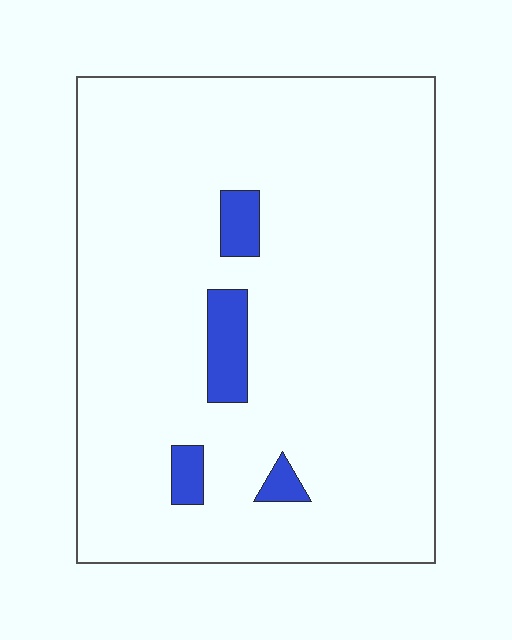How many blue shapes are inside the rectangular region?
4.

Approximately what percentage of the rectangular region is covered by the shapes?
Approximately 5%.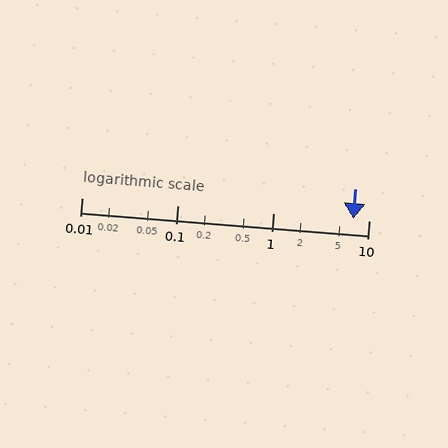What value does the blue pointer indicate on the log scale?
The pointer indicates approximately 6.9.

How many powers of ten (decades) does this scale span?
The scale spans 3 decades, from 0.01 to 10.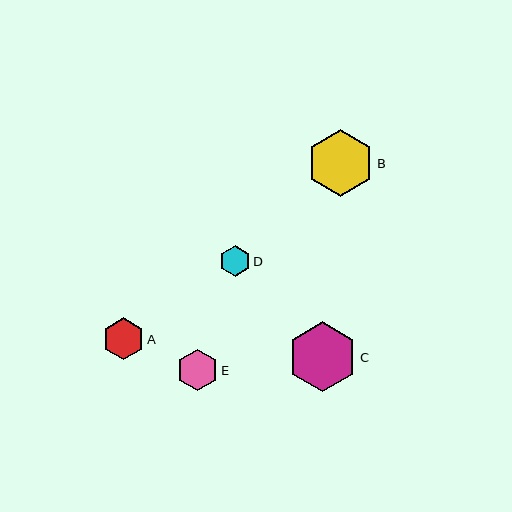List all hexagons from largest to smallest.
From largest to smallest: C, B, A, E, D.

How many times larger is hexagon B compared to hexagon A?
Hexagon B is approximately 1.6 times the size of hexagon A.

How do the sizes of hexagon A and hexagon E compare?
Hexagon A and hexagon E are approximately the same size.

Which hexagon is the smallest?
Hexagon D is the smallest with a size of approximately 31 pixels.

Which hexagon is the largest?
Hexagon C is the largest with a size of approximately 70 pixels.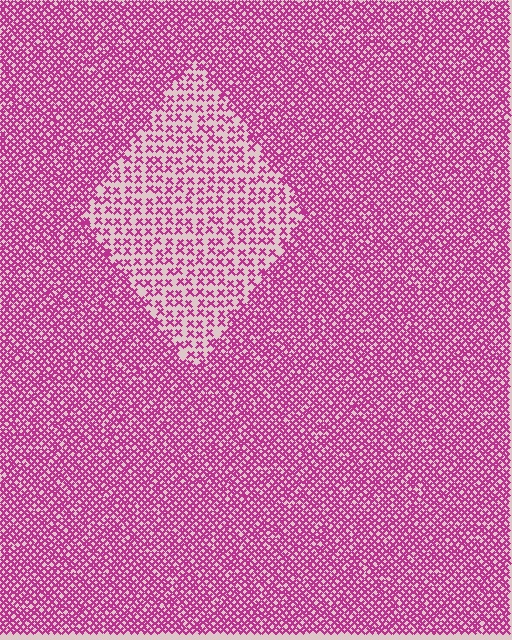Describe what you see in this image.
The image contains small magenta elements arranged at two different densities. A diamond-shaped region is visible where the elements are less densely packed than the surrounding area.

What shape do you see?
I see a diamond.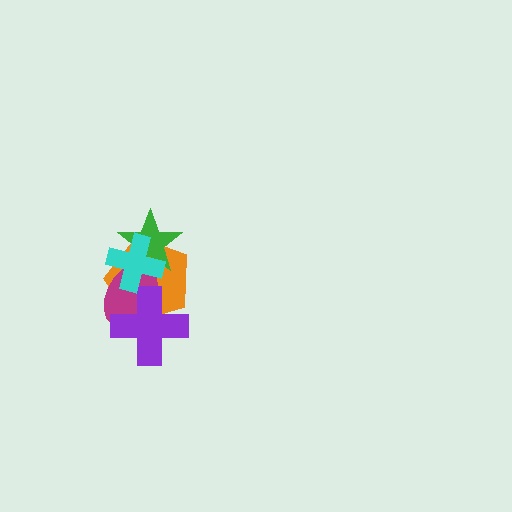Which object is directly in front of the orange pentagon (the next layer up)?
The magenta ellipse is directly in front of the orange pentagon.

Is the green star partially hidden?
Yes, it is partially covered by another shape.